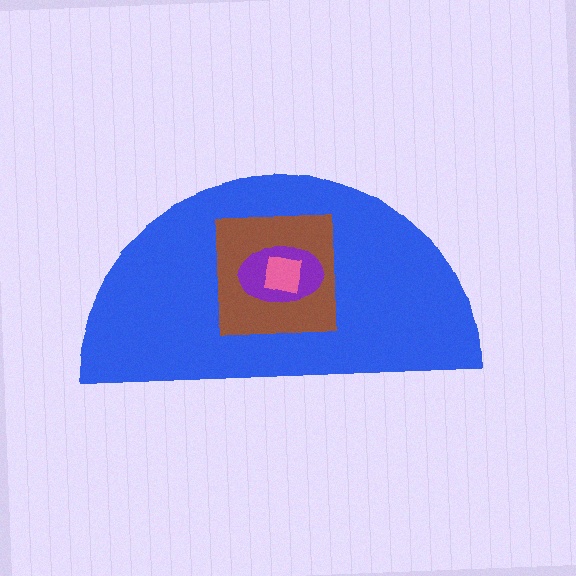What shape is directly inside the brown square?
The purple ellipse.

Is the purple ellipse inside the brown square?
Yes.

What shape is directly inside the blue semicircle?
The brown square.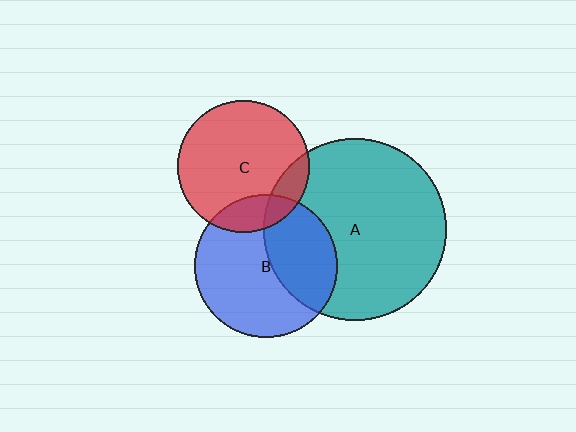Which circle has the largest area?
Circle A (teal).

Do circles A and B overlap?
Yes.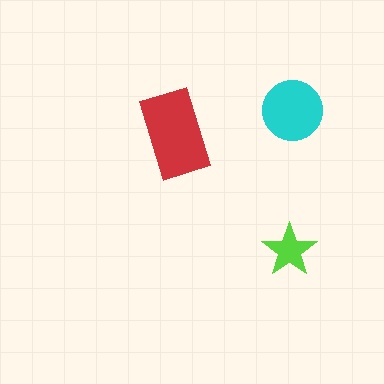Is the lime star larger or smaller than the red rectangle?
Smaller.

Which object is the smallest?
The lime star.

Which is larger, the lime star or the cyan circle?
The cyan circle.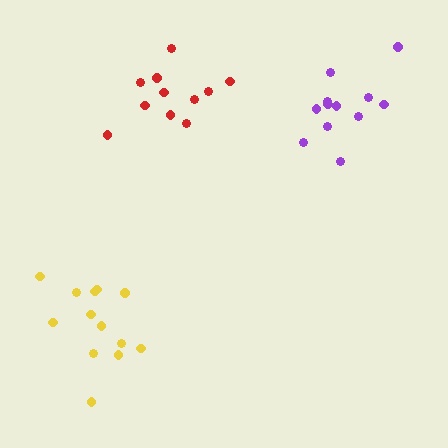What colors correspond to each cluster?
The clusters are colored: purple, red, yellow.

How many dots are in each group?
Group 1: 12 dots, Group 2: 11 dots, Group 3: 13 dots (36 total).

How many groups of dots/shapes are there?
There are 3 groups.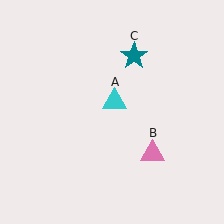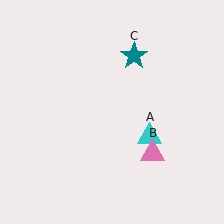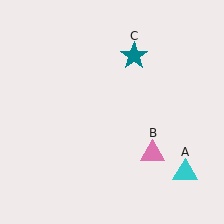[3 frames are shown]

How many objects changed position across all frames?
1 object changed position: cyan triangle (object A).